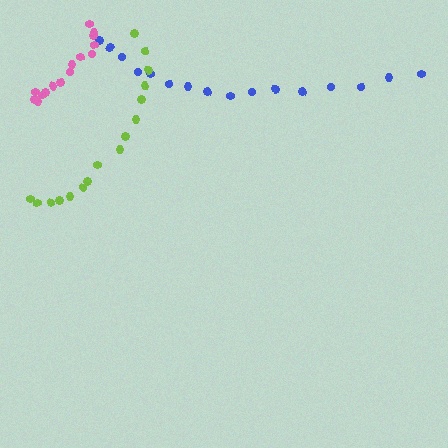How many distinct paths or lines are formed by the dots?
There are 3 distinct paths.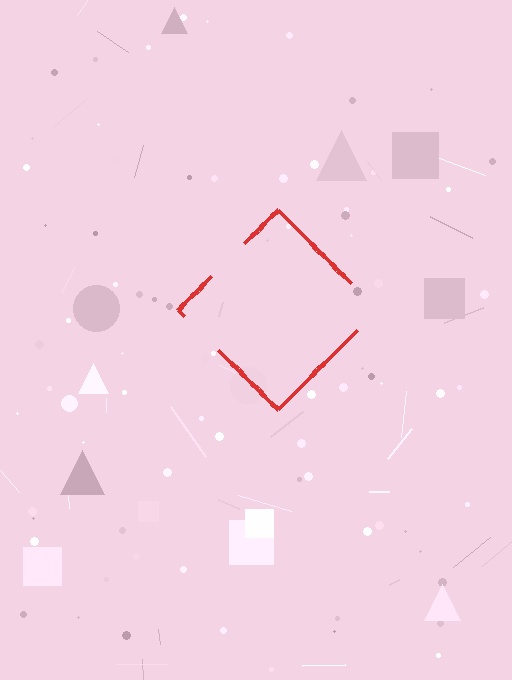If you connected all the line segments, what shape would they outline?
They would outline a diamond.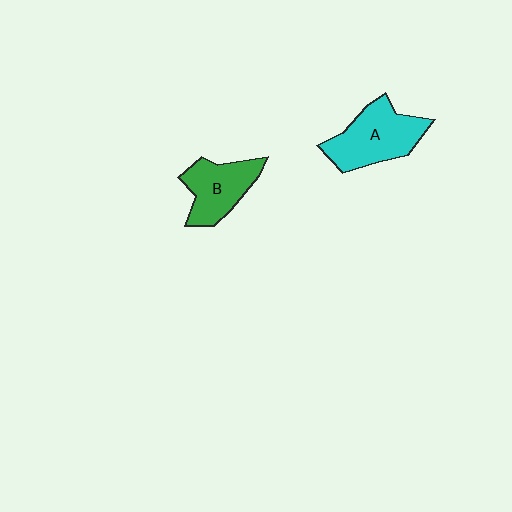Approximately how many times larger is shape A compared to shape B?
Approximately 1.3 times.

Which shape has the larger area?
Shape A (cyan).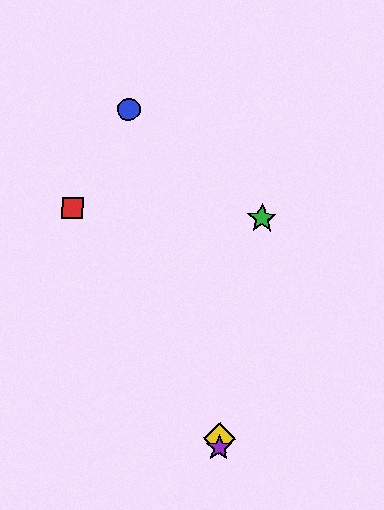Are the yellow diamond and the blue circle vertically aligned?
No, the yellow diamond is at x≈219 and the blue circle is at x≈129.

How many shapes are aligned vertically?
2 shapes (the yellow diamond, the purple star) are aligned vertically.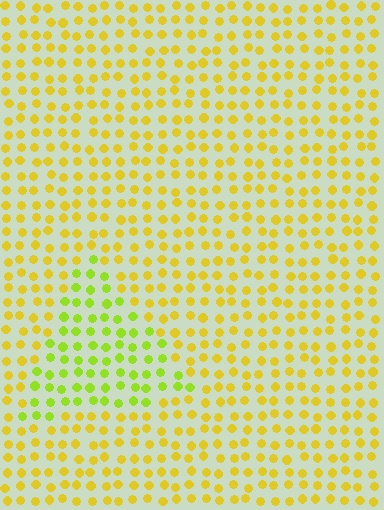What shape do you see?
I see a triangle.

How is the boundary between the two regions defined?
The boundary is defined purely by a slight shift in hue (about 33 degrees). Spacing, size, and orientation are identical on both sides.